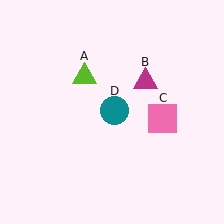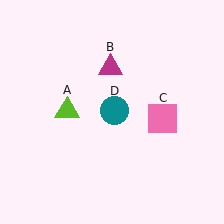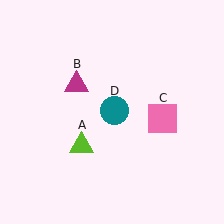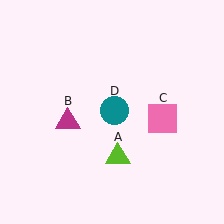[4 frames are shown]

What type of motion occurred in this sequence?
The lime triangle (object A), magenta triangle (object B) rotated counterclockwise around the center of the scene.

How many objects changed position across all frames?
2 objects changed position: lime triangle (object A), magenta triangle (object B).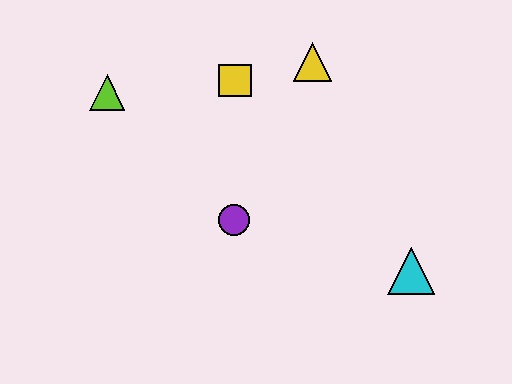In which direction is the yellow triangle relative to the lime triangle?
The yellow triangle is to the right of the lime triangle.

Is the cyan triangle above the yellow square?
No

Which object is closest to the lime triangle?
The yellow square is closest to the lime triangle.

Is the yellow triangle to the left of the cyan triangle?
Yes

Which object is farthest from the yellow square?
The cyan triangle is farthest from the yellow square.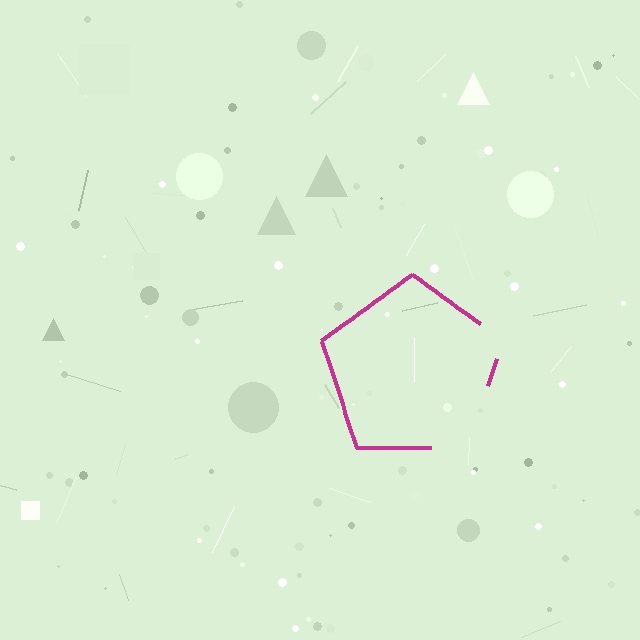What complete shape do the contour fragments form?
The contour fragments form a pentagon.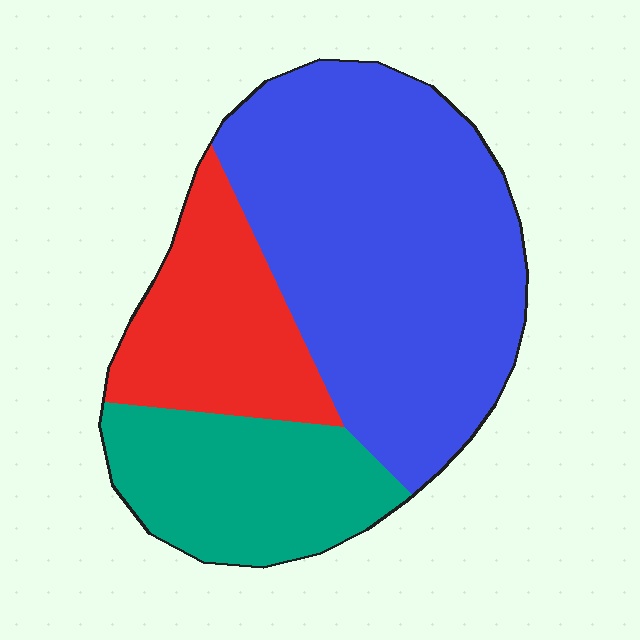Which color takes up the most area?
Blue, at roughly 55%.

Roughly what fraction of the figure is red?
Red covers 21% of the figure.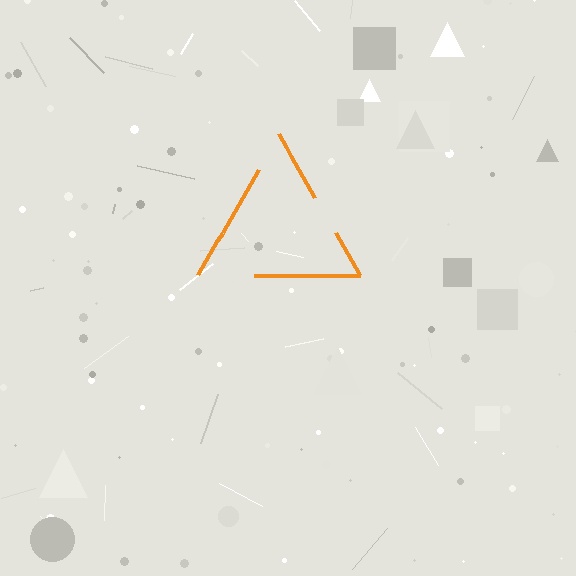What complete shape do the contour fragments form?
The contour fragments form a triangle.